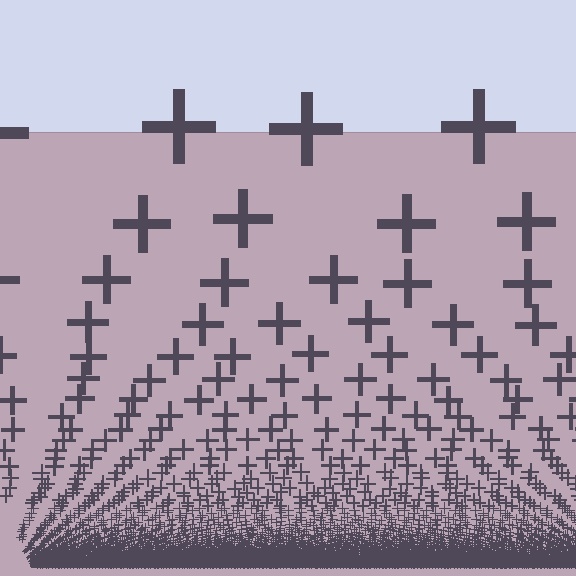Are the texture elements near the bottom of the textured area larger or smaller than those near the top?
Smaller. The gradient is inverted — elements near the bottom are smaller and denser.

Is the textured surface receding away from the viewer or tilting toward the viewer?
The surface appears to tilt toward the viewer. Texture elements get larger and sparser toward the top.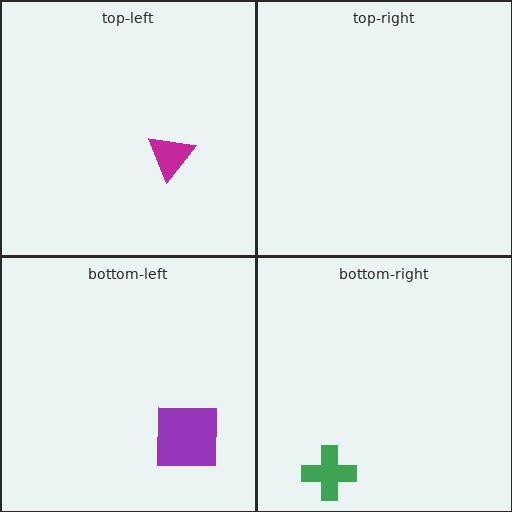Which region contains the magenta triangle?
The top-left region.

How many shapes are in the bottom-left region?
1.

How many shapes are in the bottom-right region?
1.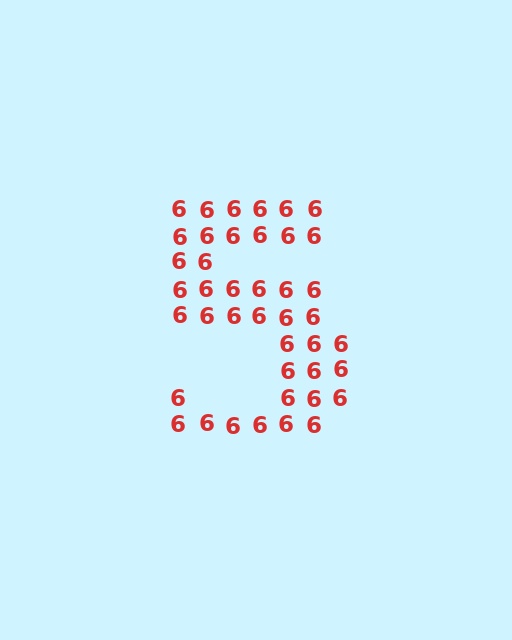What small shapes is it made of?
It is made of small digit 6's.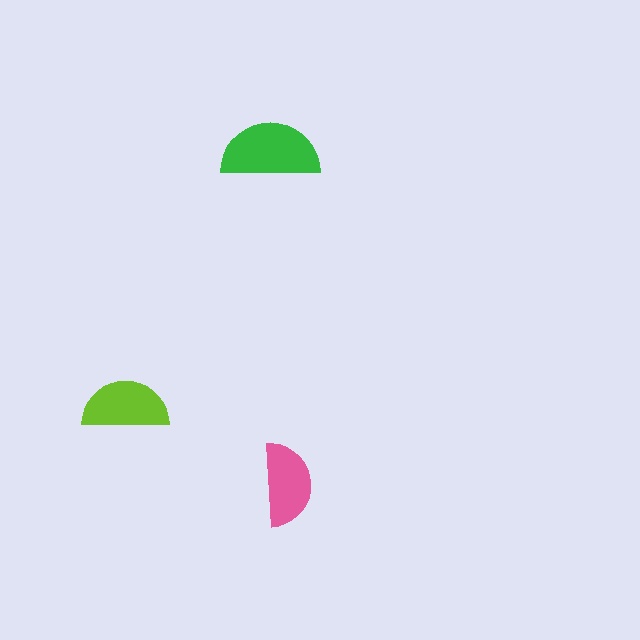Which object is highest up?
The green semicircle is topmost.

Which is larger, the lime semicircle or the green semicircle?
The green one.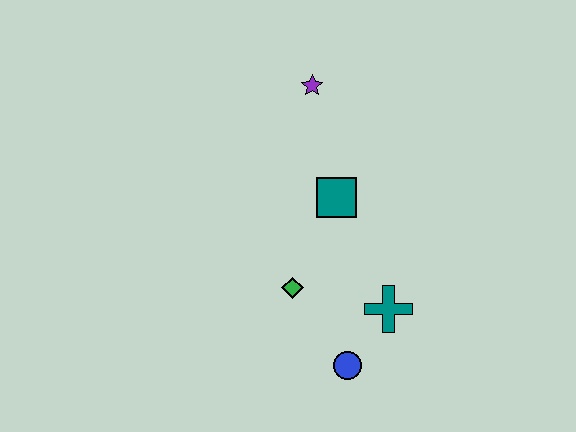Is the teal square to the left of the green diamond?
No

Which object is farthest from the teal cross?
The purple star is farthest from the teal cross.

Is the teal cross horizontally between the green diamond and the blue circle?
No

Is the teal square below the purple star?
Yes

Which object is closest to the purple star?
The teal square is closest to the purple star.